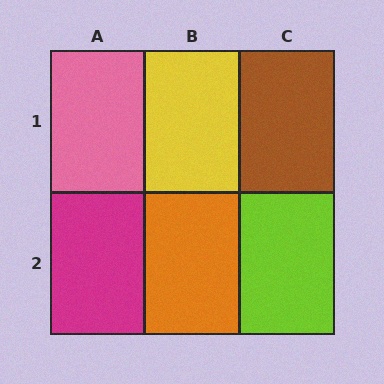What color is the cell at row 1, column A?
Pink.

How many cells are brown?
1 cell is brown.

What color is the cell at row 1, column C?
Brown.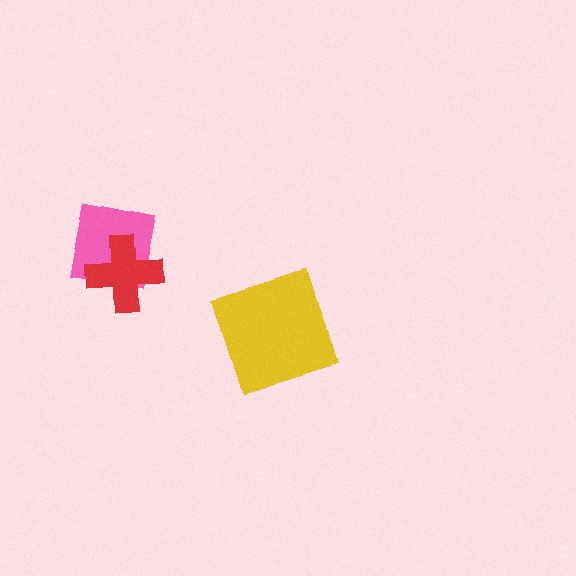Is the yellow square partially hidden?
No, no other shape covers it.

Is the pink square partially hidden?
Yes, it is partially covered by another shape.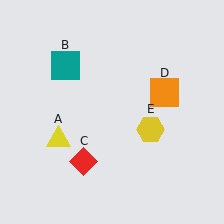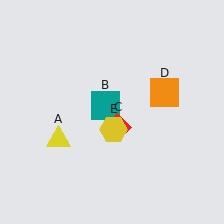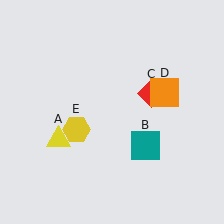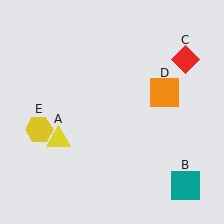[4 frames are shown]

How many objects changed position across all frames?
3 objects changed position: teal square (object B), red diamond (object C), yellow hexagon (object E).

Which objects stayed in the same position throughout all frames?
Yellow triangle (object A) and orange square (object D) remained stationary.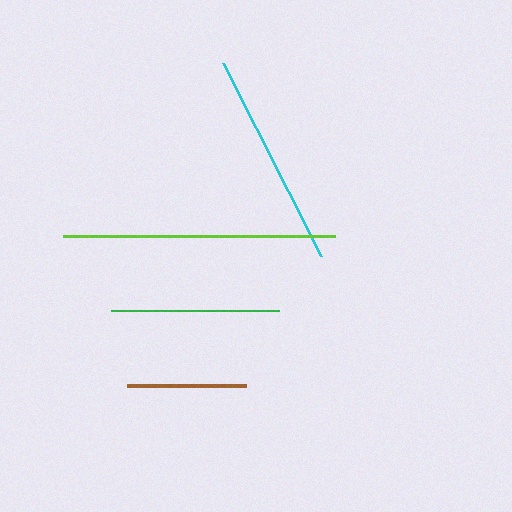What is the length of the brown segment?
The brown segment is approximately 119 pixels long.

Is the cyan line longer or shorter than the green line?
The cyan line is longer than the green line.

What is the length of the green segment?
The green segment is approximately 168 pixels long.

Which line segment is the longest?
The lime line is the longest at approximately 273 pixels.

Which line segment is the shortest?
The brown line is the shortest at approximately 119 pixels.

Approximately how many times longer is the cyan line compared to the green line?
The cyan line is approximately 1.3 times the length of the green line.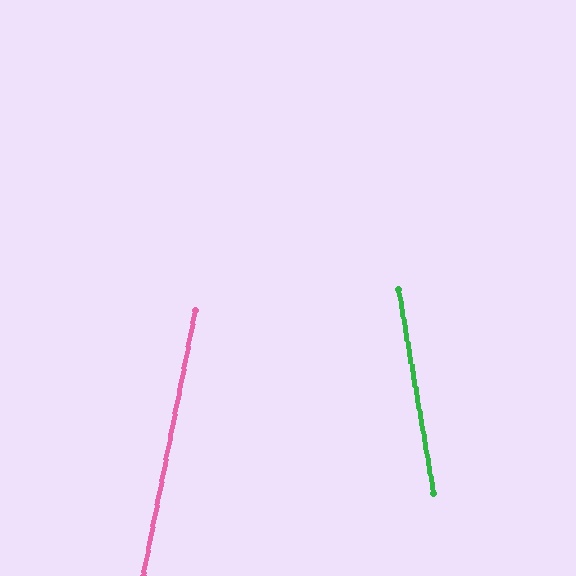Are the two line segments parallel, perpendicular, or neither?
Neither parallel nor perpendicular — they differ by about 21°.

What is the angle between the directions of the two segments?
Approximately 21 degrees.